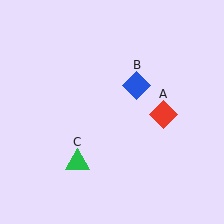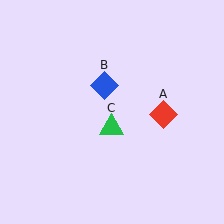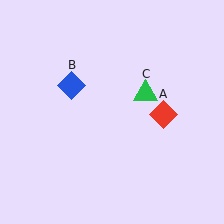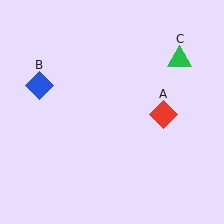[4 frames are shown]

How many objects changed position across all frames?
2 objects changed position: blue diamond (object B), green triangle (object C).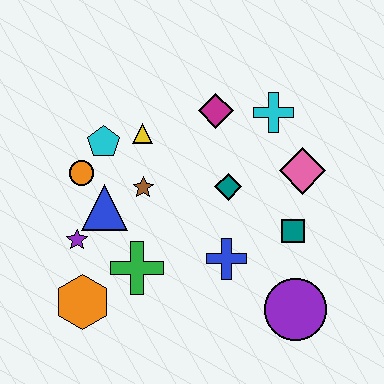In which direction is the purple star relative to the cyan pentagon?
The purple star is below the cyan pentagon.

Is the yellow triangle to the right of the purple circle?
No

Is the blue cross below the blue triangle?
Yes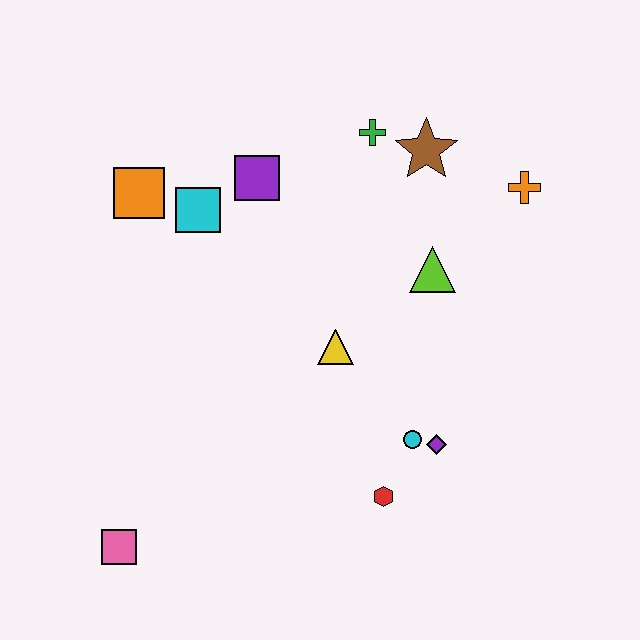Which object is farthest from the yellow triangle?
The pink square is farthest from the yellow triangle.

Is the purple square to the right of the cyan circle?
No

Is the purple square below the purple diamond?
No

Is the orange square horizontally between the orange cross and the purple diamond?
No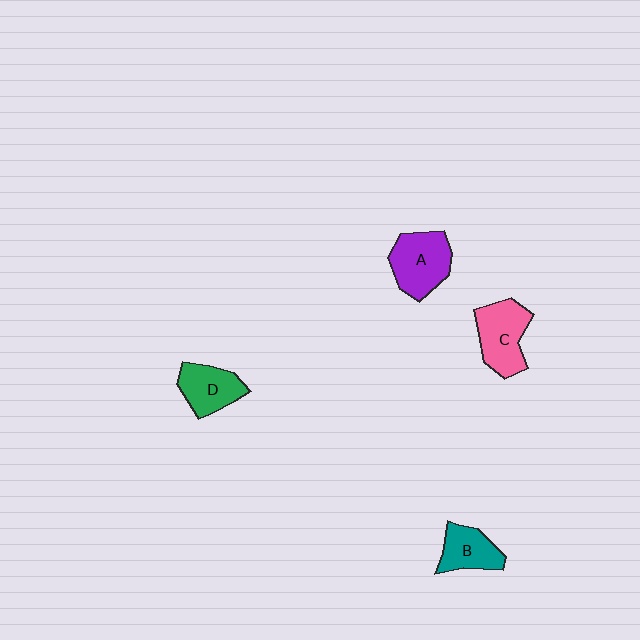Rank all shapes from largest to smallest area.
From largest to smallest: A (purple), C (pink), D (green), B (teal).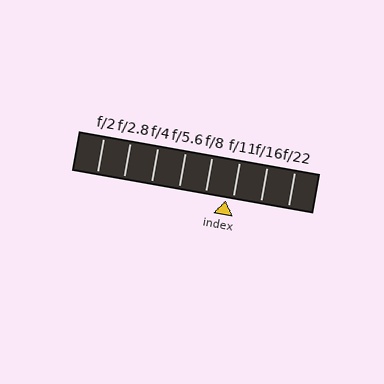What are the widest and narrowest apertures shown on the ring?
The widest aperture shown is f/2 and the narrowest is f/22.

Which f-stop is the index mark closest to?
The index mark is closest to f/11.